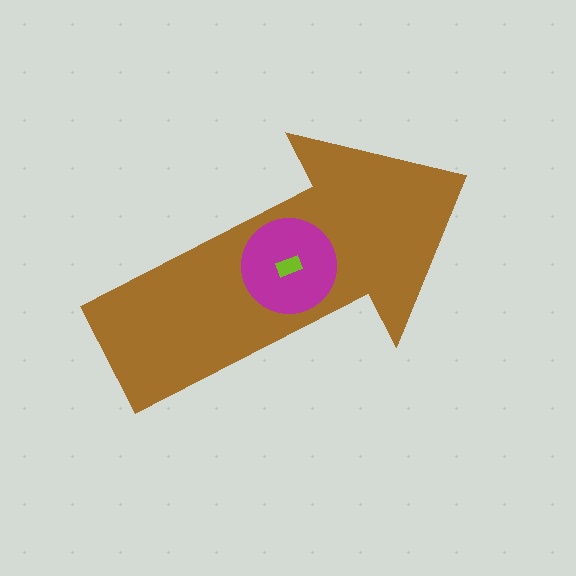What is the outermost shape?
The brown arrow.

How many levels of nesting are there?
3.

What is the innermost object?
The lime rectangle.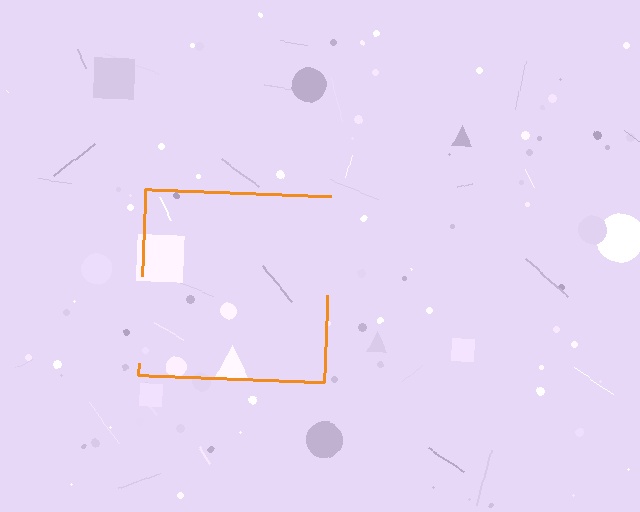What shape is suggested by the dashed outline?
The dashed outline suggests a square.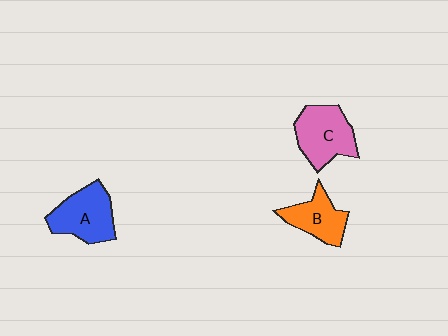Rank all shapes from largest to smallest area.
From largest to smallest: C (pink), A (blue), B (orange).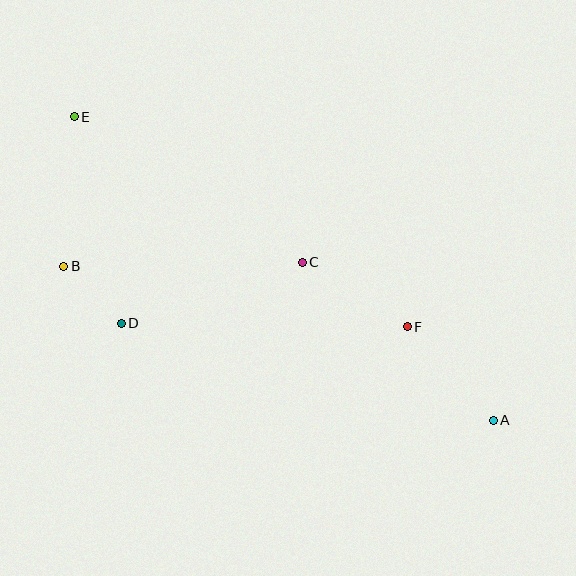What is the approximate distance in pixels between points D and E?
The distance between D and E is approximately 212 pixels.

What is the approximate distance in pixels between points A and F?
The distance between A and F is approximately 127 pixels.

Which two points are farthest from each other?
Points A and E are farthest from each other.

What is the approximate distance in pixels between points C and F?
The distance between C and F is approximately 124 pixels.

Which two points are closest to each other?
Points B and D are closest to each other.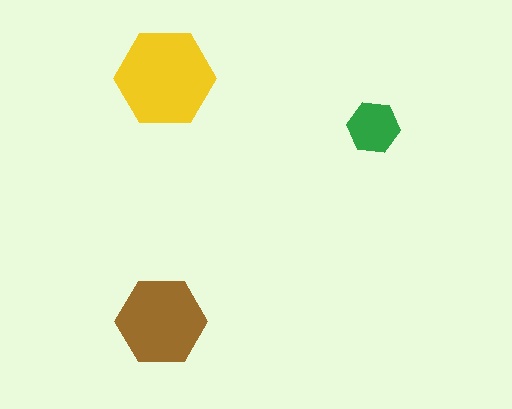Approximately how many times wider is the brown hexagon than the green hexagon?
About 1.5 times wider.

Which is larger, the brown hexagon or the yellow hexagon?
The yellow one.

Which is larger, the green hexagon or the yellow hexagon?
The yellow one.